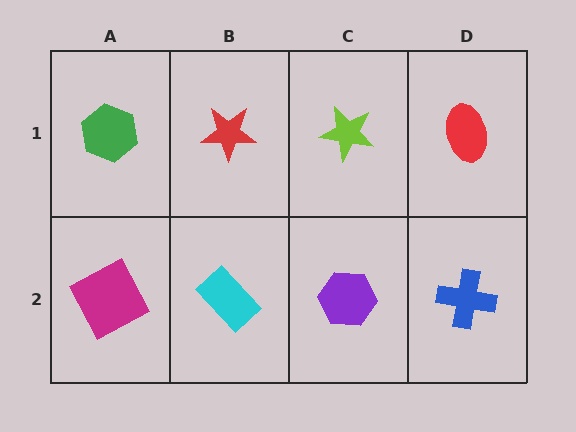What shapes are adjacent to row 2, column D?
A red ellipse (row 1, column D), a purple hexagon (row 2, column C).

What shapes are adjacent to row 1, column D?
A blue cross (row 2, column D), a lime star (row 1, column C).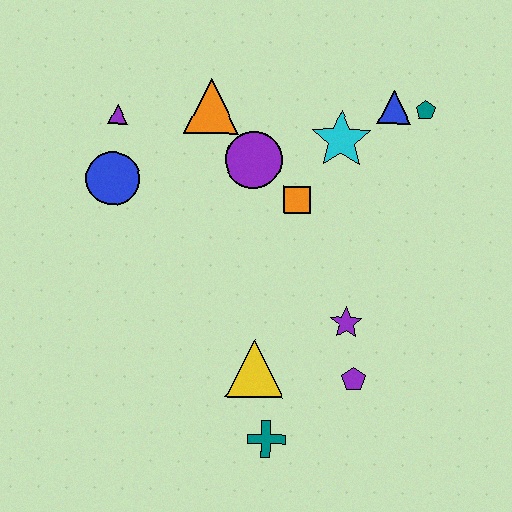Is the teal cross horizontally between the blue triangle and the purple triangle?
Yes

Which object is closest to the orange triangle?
The purple circle is closest to the orange triangle.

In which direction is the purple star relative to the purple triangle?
The purple star is to the right of the purple triangle.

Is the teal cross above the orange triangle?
No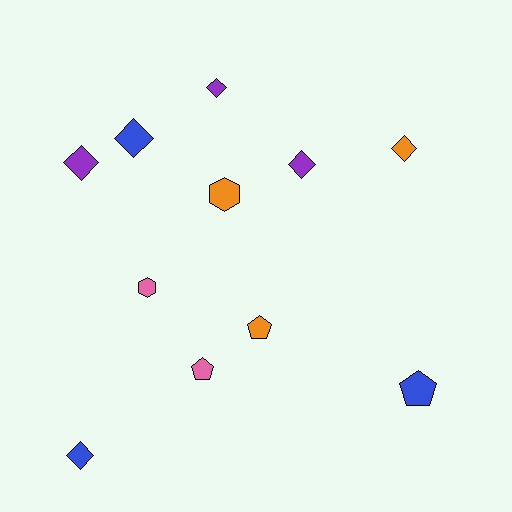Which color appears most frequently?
Orange, with 3 objects.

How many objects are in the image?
There are 11 objects.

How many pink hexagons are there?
There is 1 pink hexagon.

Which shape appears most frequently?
Diamond, with 6 objects.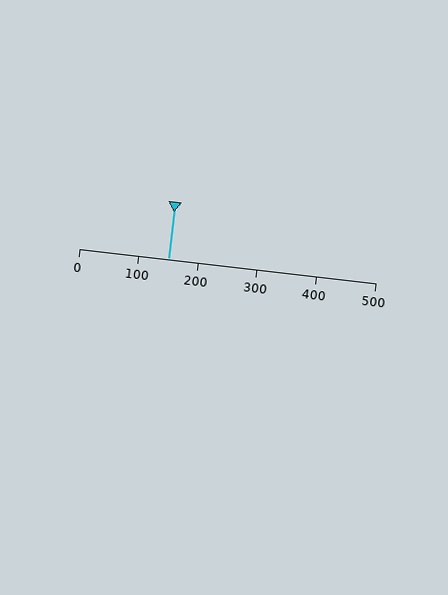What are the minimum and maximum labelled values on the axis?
The axis runs from 0 to 500.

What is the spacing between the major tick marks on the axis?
The major ticks are spaced 100 apart.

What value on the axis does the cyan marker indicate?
The marker indicates approximately 150.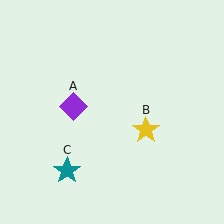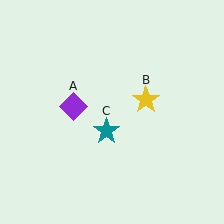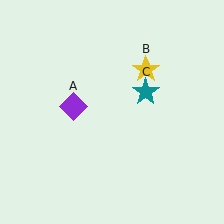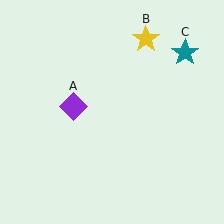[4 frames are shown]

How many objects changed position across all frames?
2 objects changed position: yellow star (object B), teal star (object C).